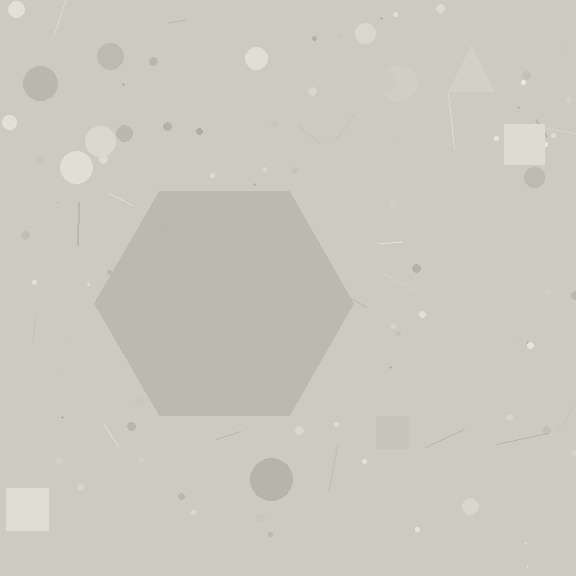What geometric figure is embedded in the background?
A hexagon is embedded in the background.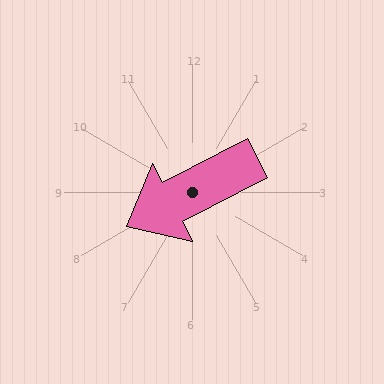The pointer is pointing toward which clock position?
Roughly 8 o'clock.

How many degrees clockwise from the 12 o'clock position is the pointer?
Approximately 242 degrees.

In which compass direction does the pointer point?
Southwest.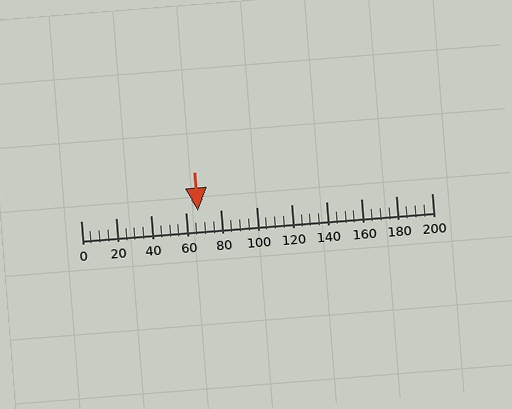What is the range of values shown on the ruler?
The ruler shows values from 0 to 200.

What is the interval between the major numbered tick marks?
The major tick marks are spaced 20 units apart.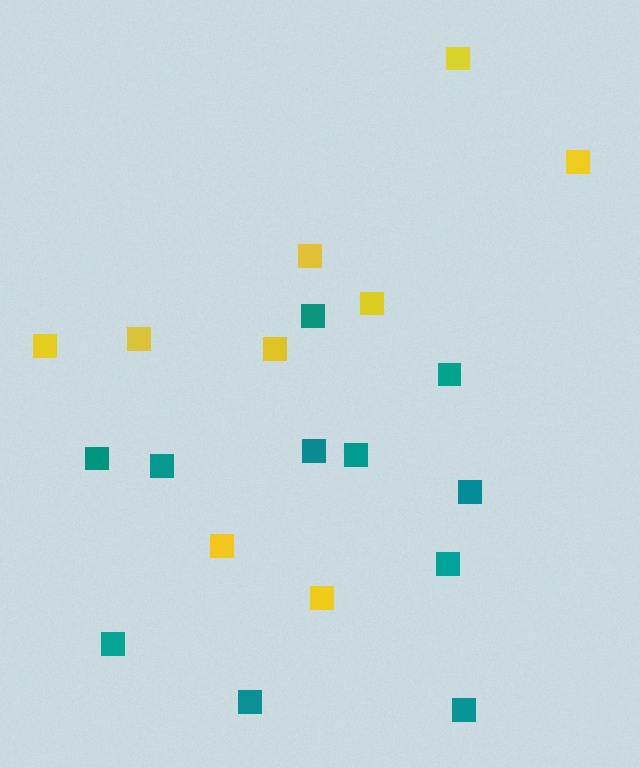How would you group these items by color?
There are 2 groups: one group of yellow squares (9) and one group of teal squares (11).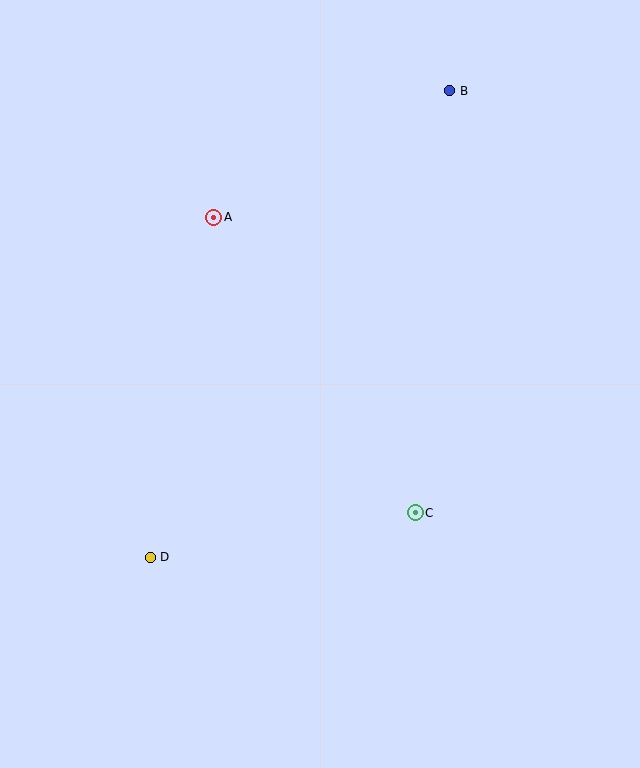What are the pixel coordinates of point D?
Point D is at (150, 557).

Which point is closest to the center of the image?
Point C at (415, 513) is closest to the center.